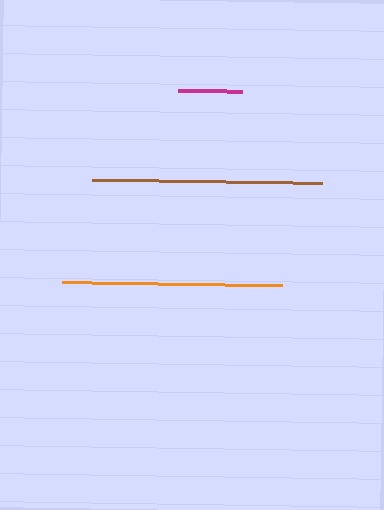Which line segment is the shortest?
The magenta line is the shortest at approximately 64 pixels.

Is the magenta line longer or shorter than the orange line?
The orange line is longer than the magenta line.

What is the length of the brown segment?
The brown segment is approximately 230 pixels long.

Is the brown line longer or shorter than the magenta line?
The brown line is longer than the magenta line.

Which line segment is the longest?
The brown line is the longest at approximately 230 pixels.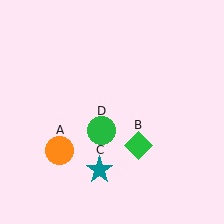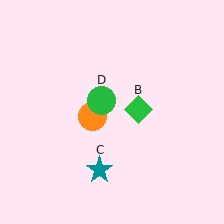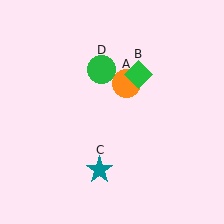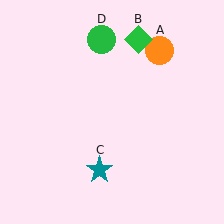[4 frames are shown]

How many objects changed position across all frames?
3 objects changed position: orange circle (object A), green diamond (object B), green circle (object D).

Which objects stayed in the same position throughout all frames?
Teal star (object C) remained stationary.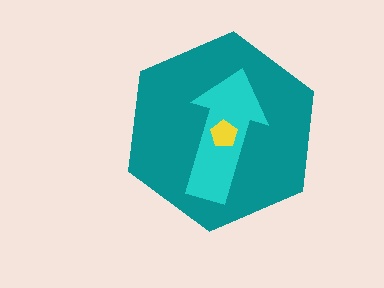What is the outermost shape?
The teal hexagon.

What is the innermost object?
The yellow pentagon.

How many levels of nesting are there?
3.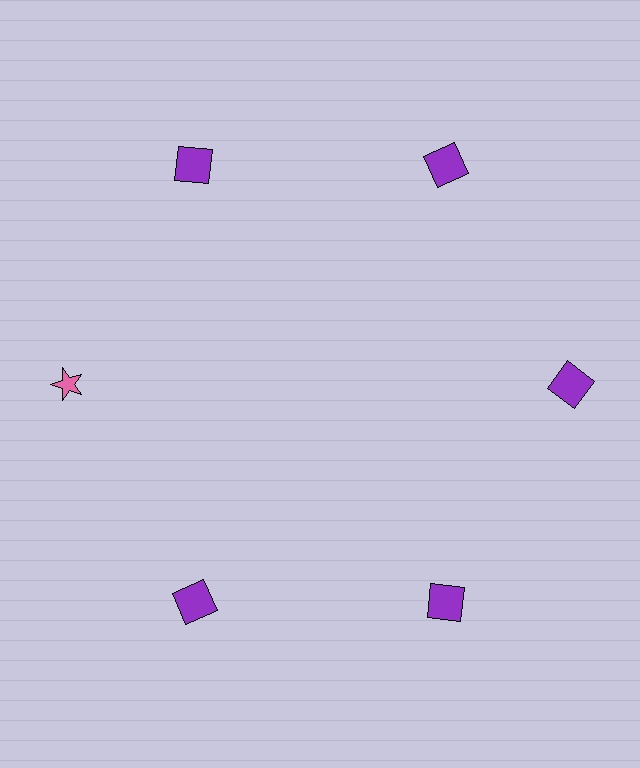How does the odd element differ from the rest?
It differs in both color (pink instead of purple) and shape (star instead of square).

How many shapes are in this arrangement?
There are 6 shapes arranged in a ring pattern.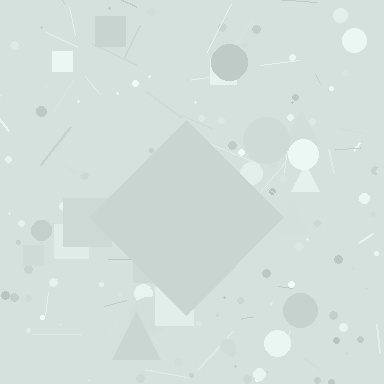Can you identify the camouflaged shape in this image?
The camouflaged shape is a diamond.